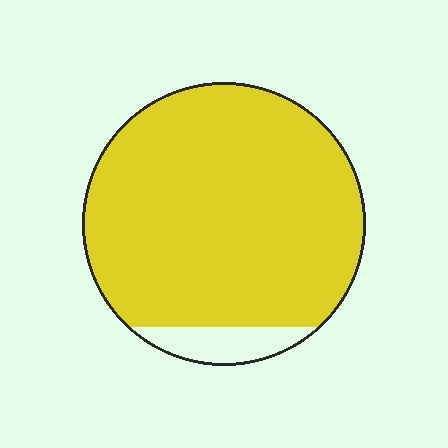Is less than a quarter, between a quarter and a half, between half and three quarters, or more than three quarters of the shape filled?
More than three quarters.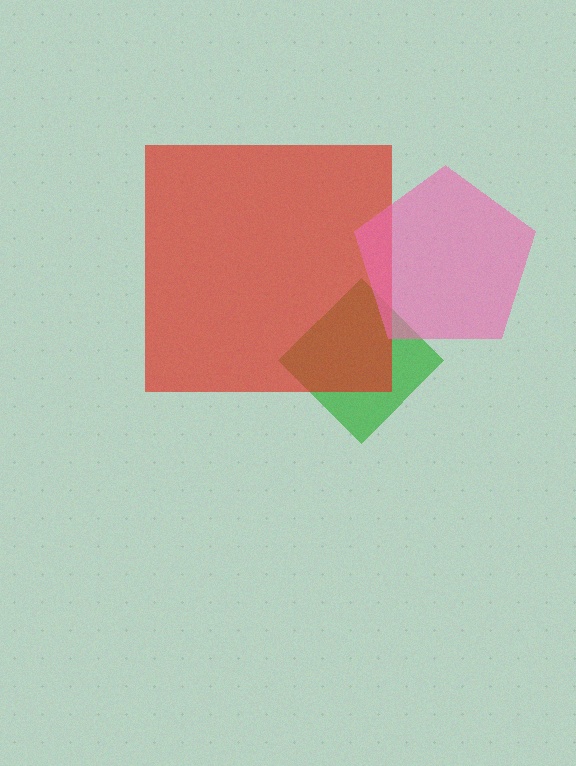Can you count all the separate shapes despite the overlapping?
Yes, there are 3 separate shapes.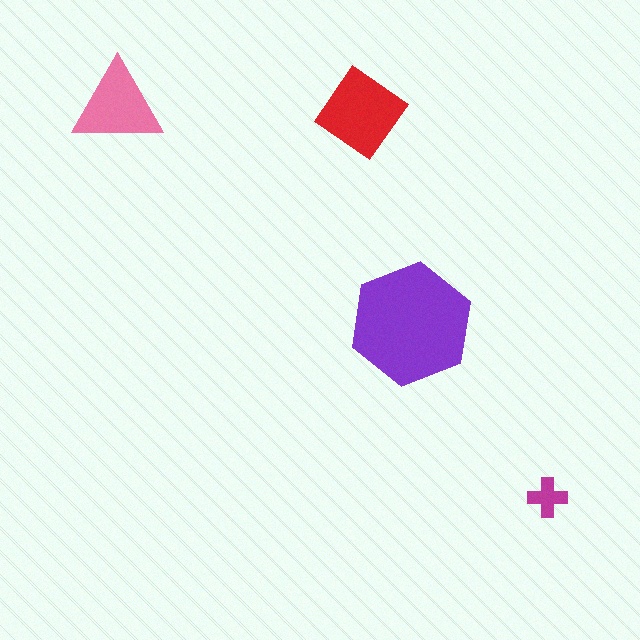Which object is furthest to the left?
The pink triangle is leftmost.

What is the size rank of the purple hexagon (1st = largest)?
1st.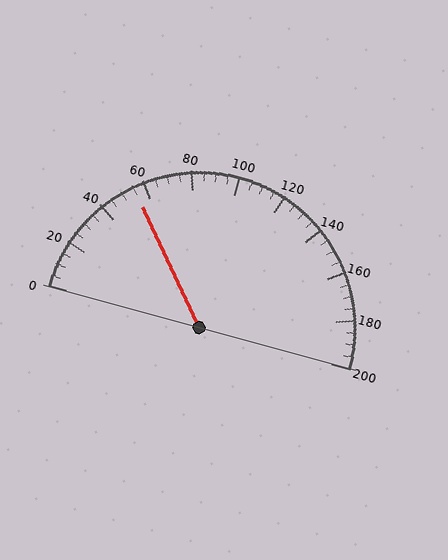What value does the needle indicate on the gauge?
The needle indicates approximately 55.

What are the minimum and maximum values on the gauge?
The gauge ranges from 0 to 200.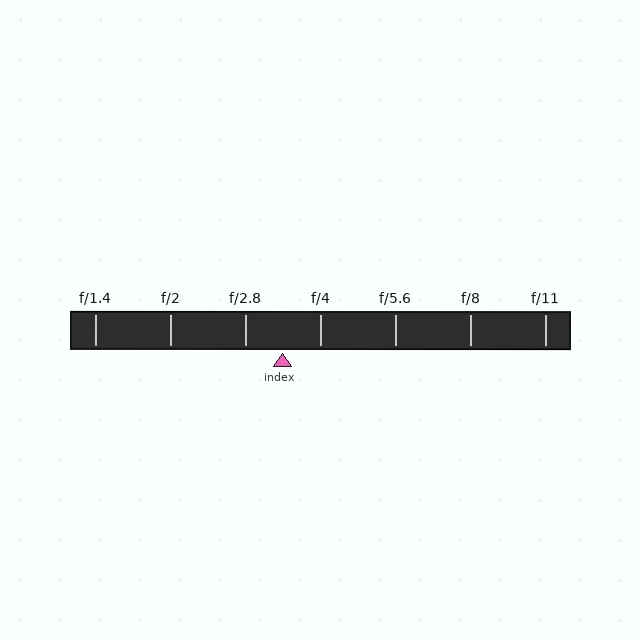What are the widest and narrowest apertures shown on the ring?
The widest aperture shown is f/1.4 and the narrowest is f/11.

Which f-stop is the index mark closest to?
The index mark is closest to f/2.8.